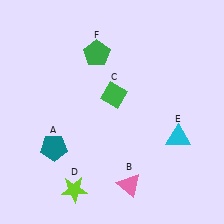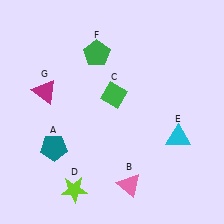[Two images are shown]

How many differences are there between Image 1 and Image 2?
There is 1 difference between the two images.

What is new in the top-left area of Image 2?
A magenta triangle (G) was added in the top-left area of Image 2.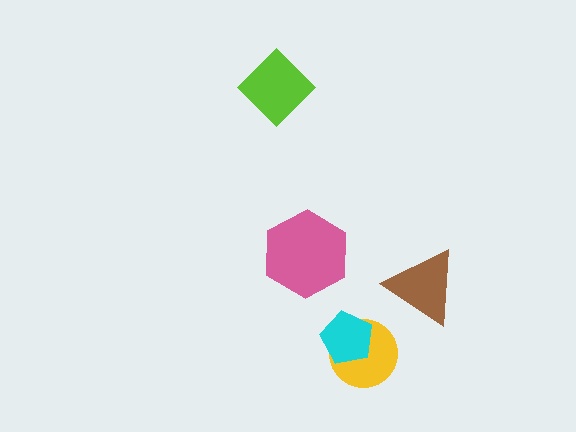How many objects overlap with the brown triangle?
0 objects overlap with the brown triangle.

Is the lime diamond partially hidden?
No, no other shape covers it.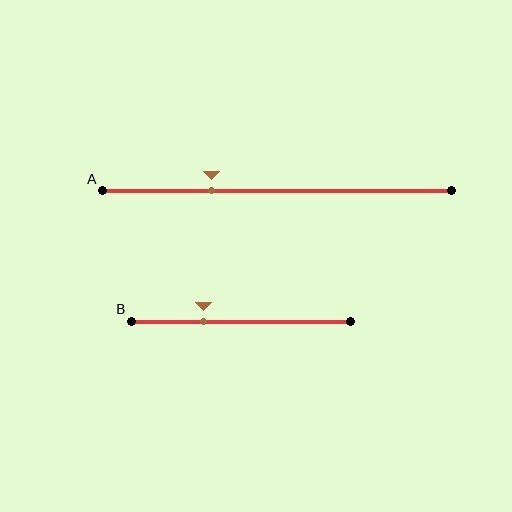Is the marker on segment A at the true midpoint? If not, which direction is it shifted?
No, the marker on segment A is shifted to the left by about 19% of the segment length.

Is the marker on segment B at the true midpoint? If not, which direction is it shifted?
No, the marker on segment B is shifted to the left by about 17% of the segment length.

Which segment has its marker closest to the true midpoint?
Segment B has its marker closest to the true midpoint.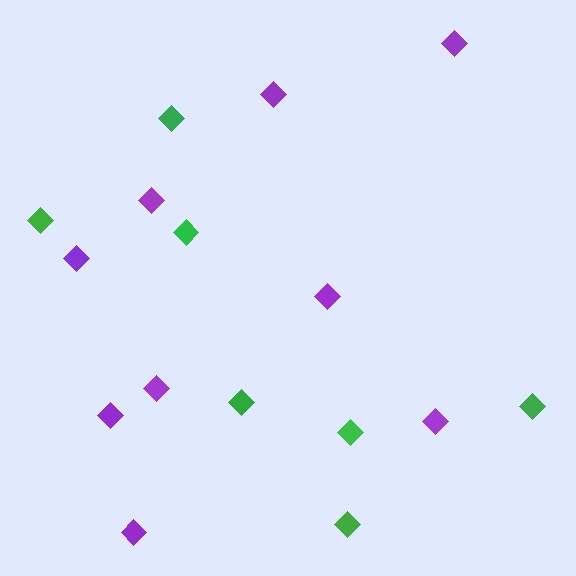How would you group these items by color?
There are 2 groups: one group of purple diamonds (9) and one group of green diamonds (7).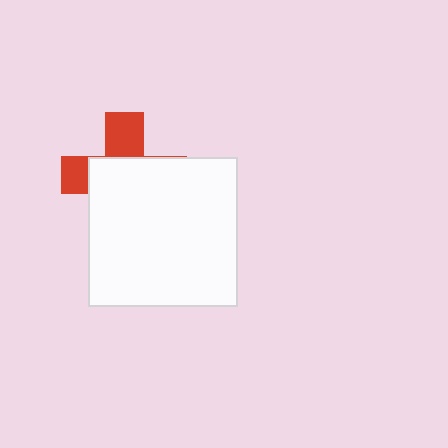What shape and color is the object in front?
The object in front is a white square.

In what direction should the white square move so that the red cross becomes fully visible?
The white square should move down. That is the shortest direction to clear the overlap and leave the red cross fully visible.